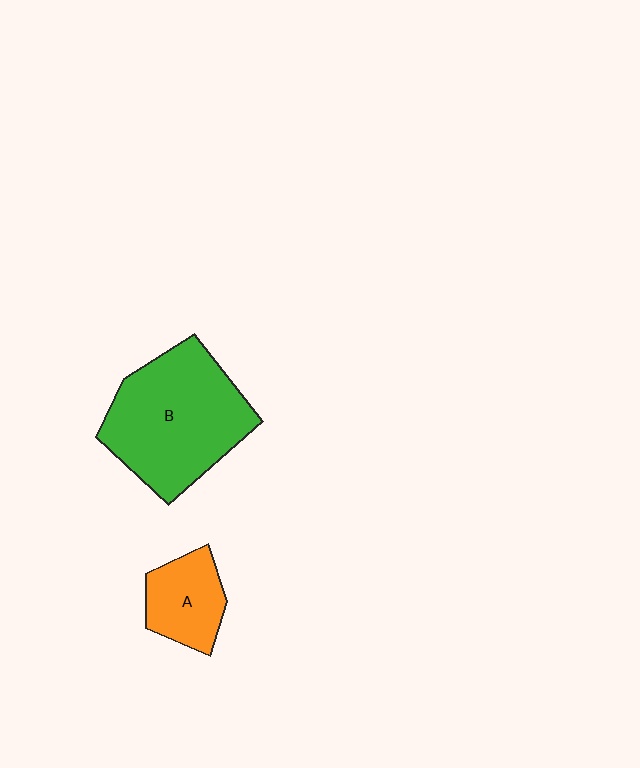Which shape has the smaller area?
Shape A (orange).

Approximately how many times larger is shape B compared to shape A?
Approximately 2.5 times.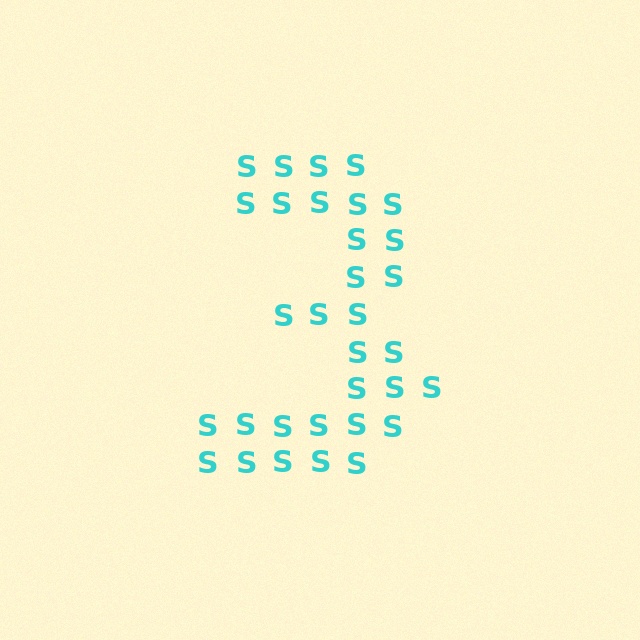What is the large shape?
The large shape is the digit 3.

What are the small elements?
The small elements are letter S's.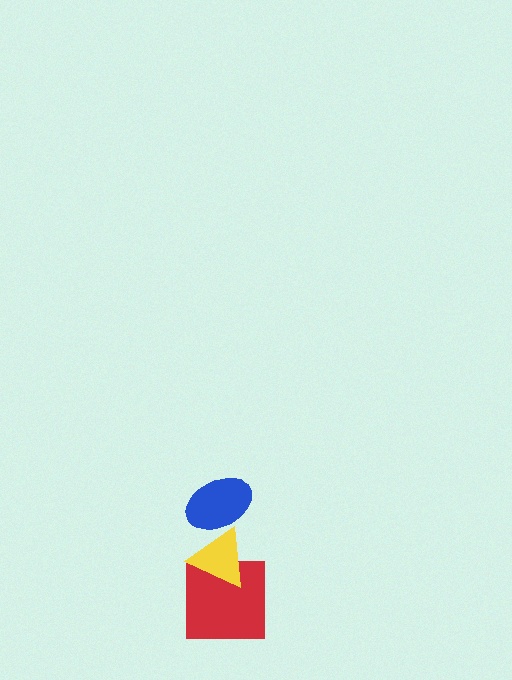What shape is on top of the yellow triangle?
The blue ellipse is on top of the yellow triangle.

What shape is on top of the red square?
The yellow triangle is on top of the red square.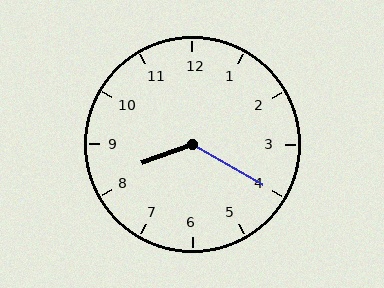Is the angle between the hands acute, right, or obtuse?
It is obtuse.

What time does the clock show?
8:20.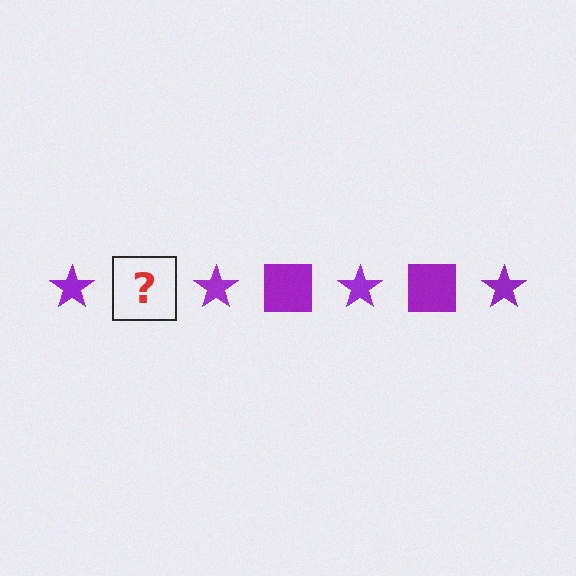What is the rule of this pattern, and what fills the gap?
The rule is that the pattern cycles through star, square shapes in purple. The gap should be filled with a purple square.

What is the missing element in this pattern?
The missing element is a purple square.